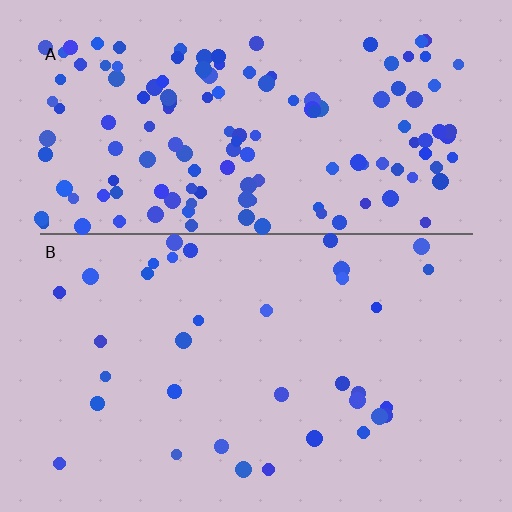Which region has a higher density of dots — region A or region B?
A (the top).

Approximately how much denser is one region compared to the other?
Approximately 4.0× — region A over region B.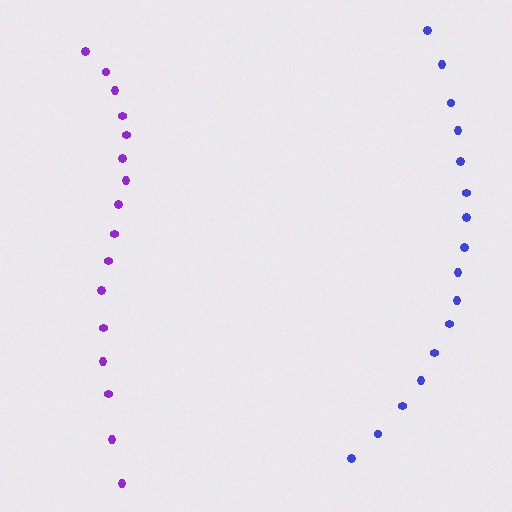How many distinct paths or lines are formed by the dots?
There are 2 distinct paths.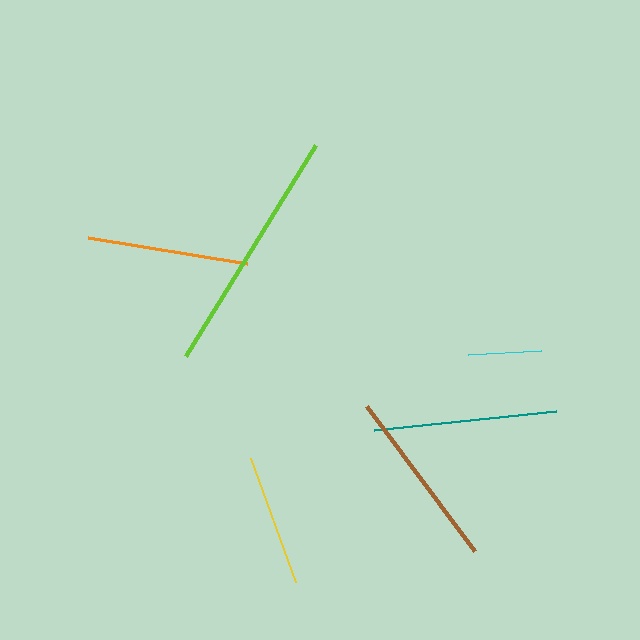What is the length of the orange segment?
The orange segment is approximately 161 pixels long.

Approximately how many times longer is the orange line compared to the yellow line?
The orange line is approximately 1.2 times the length of the yellow line.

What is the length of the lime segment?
The lime segment is approximately 248 pixels long.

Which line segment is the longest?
The lime line is the longest at approximately 248 pixels.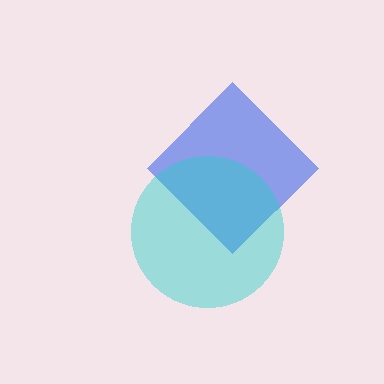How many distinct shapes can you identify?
There are 2 distinct shapes: a blue diamond, a cyan circle.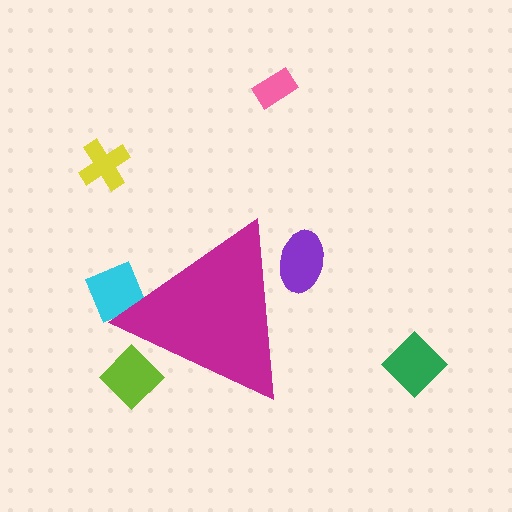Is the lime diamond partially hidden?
Yes, the lime diamond is partially hidden behind the magenta triangle.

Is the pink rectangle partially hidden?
No, the pink rectangle is fully visible.